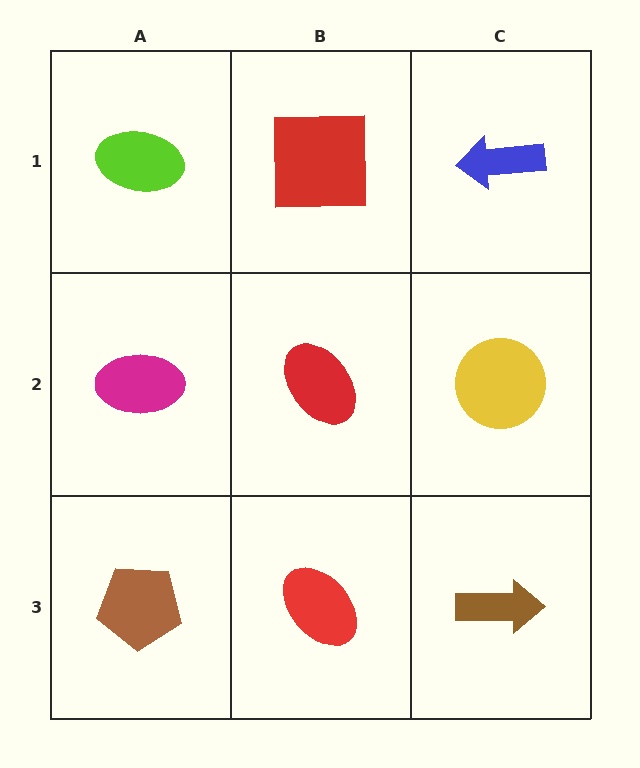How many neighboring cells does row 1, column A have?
2.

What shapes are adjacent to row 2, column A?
A lime ellipse (row 1, column A), a brown pentagon (row 3, column A), a red ellipse (row 2, column B).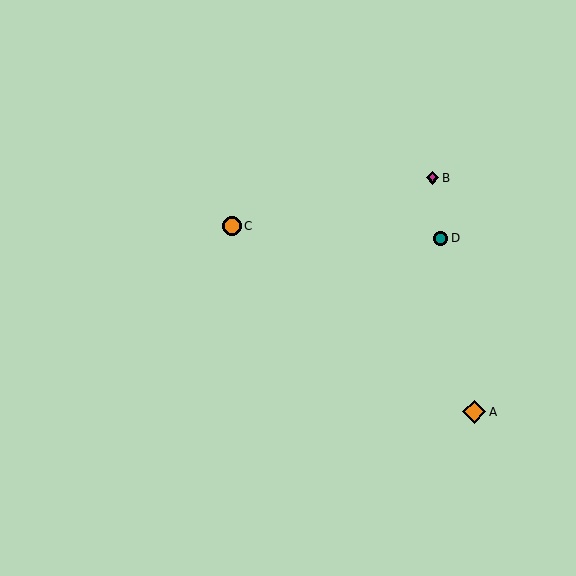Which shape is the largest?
The orange diamond (labeled A) is the largest.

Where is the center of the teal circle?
The center of the teal circle is at (441, 238).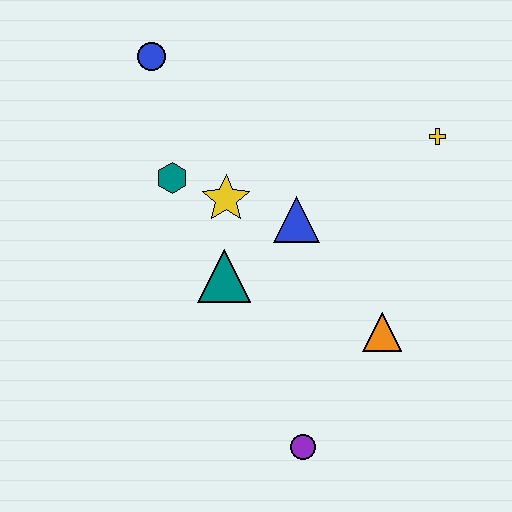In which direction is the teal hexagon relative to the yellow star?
The teal hexagon is to the left of the yellow star.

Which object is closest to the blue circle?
The teal hexagon is closest to the blue circle.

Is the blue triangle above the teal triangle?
Yes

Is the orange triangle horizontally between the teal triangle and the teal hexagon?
No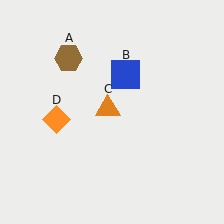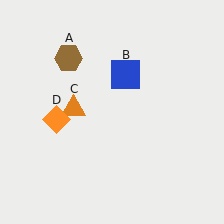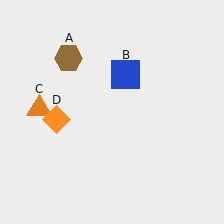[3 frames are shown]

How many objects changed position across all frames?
1 object changed position: orange triangle (object C).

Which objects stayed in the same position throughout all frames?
Brown hexagon (object A) and blue square (object B) and orange diamond (object D) remained stationary.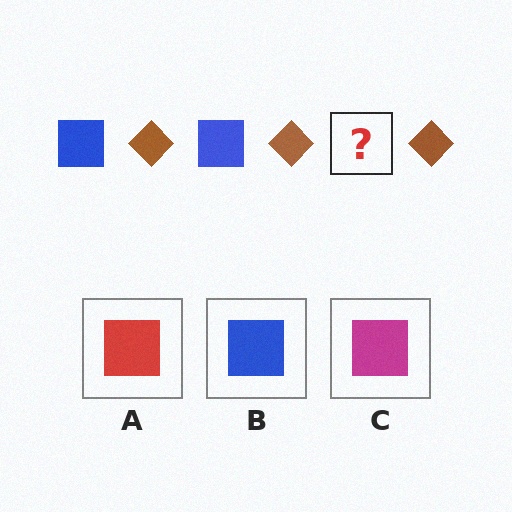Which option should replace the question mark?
Option B.